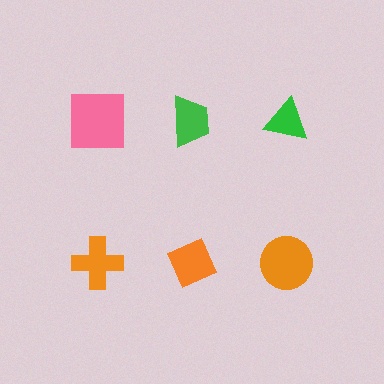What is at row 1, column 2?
A green trapezoid.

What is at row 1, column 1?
A pink square.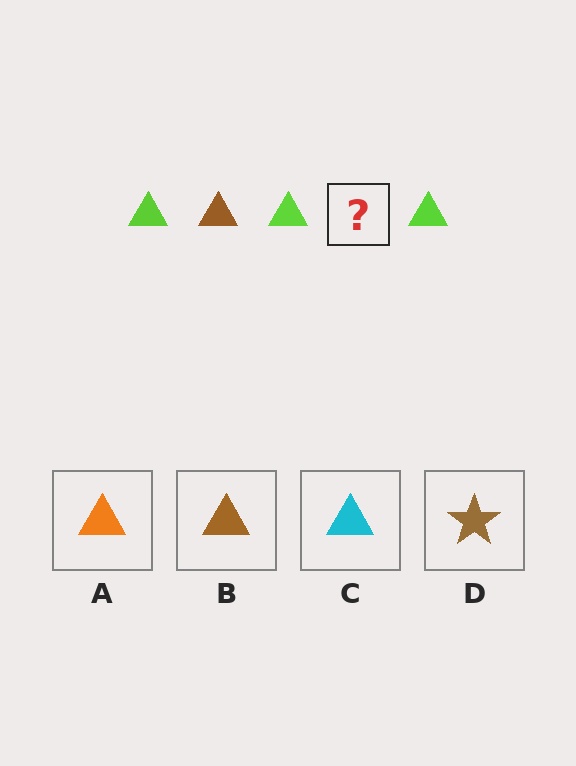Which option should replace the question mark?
Option B.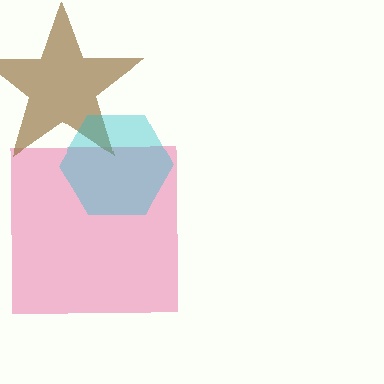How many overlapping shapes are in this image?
There are 3 overlapping shapes in the image.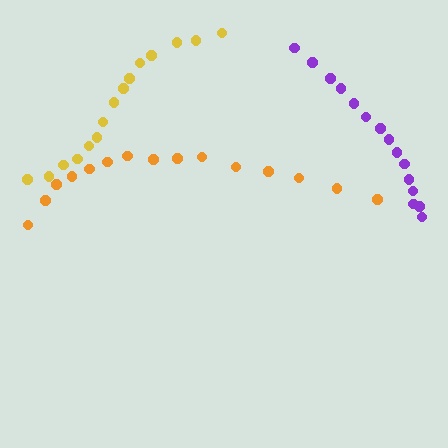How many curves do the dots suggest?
There are 3 distinct paths.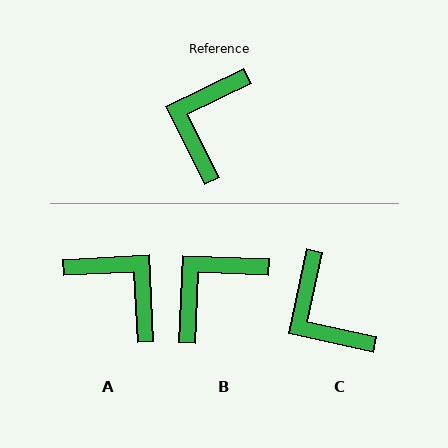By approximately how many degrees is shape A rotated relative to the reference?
Approximately 113 degrees clockwise.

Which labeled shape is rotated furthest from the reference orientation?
A, about 113 degrees away.